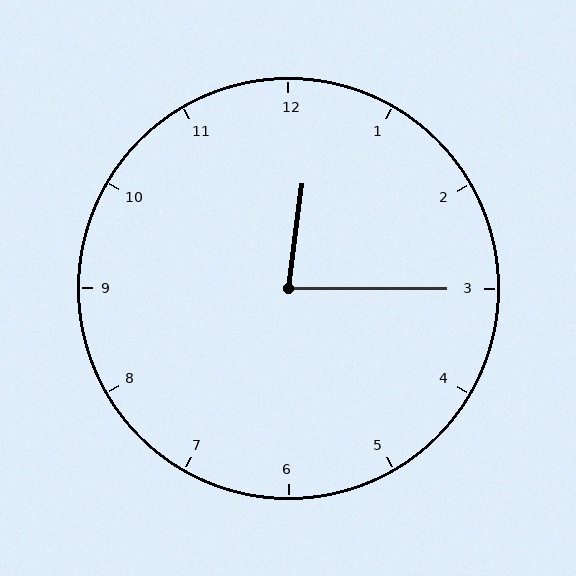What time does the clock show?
12:15.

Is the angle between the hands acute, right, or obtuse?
It is acute.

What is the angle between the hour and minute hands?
Approximately 82 degrees.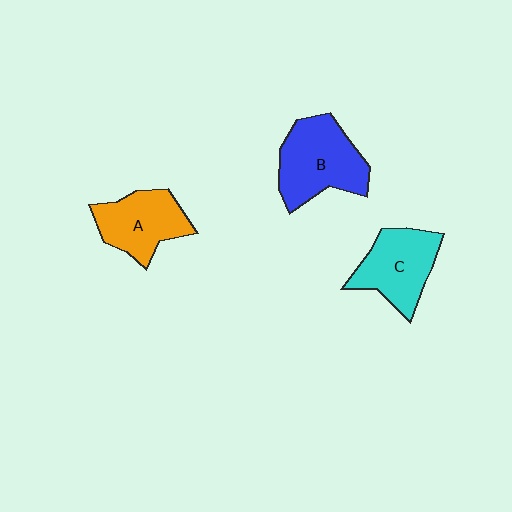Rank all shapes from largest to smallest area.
From largest to smallest: B (blue), C (cyan), A (orange).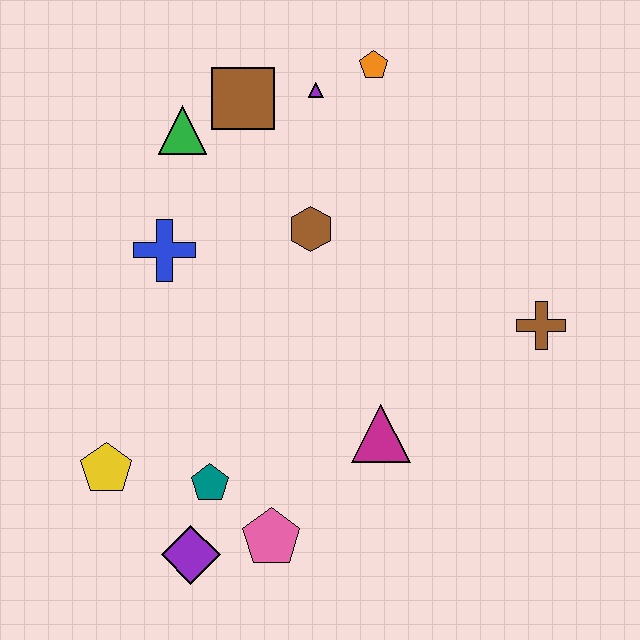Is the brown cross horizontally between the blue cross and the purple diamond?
No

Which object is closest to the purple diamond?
The teal pentagon is closest to the purple diamond.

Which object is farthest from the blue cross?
The brown cross is farthest from the blue cross.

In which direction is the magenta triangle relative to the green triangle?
The magenta triangle is below the green triangle.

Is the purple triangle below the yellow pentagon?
No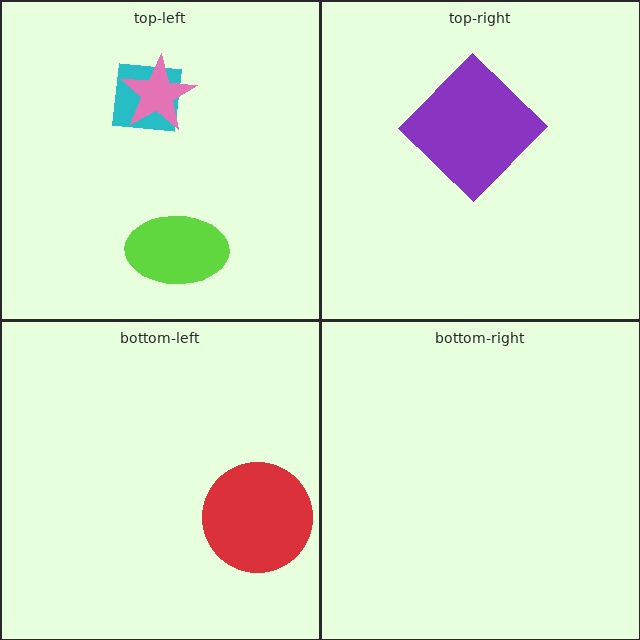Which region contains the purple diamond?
The top-right region.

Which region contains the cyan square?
The top-left region.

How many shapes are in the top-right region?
1.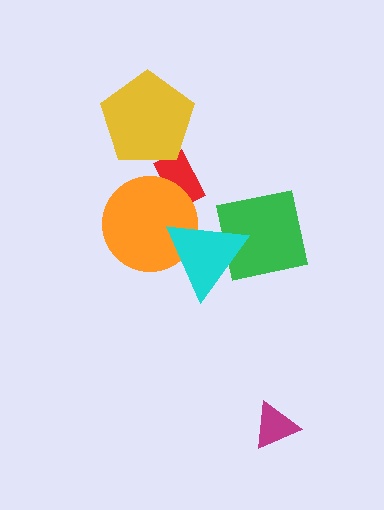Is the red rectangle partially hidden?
Yes, it is partially covered by another shape.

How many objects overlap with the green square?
1 object overlaps with the green square.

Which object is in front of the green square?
The cyan triangle is in front of the green square.